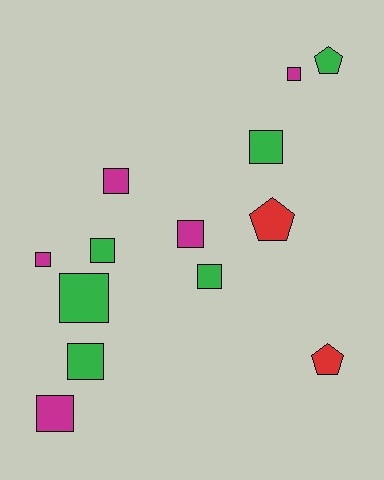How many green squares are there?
There are 5 green squares.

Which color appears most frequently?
Green, with 6 objects.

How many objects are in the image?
There are 13 objects.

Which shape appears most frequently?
Square, with 10 objects.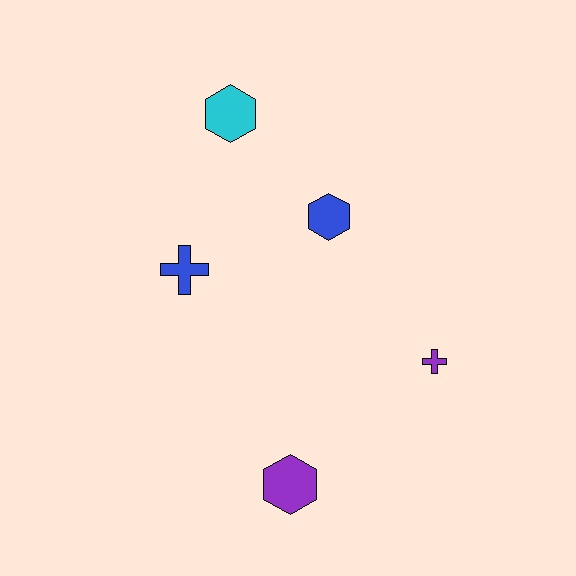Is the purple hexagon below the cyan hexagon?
Yes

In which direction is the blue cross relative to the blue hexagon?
The blue cross is to the left of the blue hexagon.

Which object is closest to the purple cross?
The blue hexagon is closest to the purple cross.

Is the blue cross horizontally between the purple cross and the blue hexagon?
No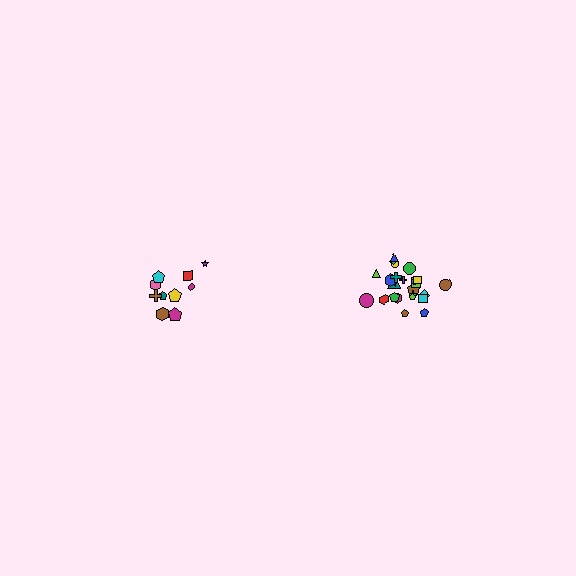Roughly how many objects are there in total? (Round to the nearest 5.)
Roughly 35 objects in total.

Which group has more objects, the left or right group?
The right group.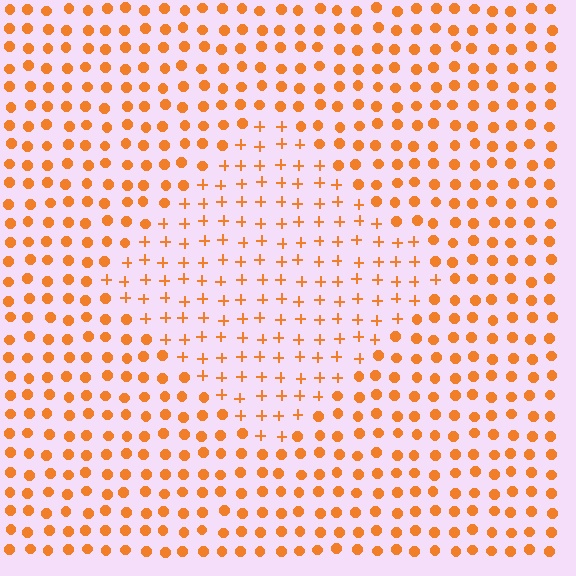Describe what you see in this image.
The image is filled with small orange elements arranged in a uniform grid. A diamond-shaped region contains plus signs, while the surrounding area contains circles. The boundary is defined purely by the change in element shape.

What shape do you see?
I see a diamond.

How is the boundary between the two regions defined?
The boundary is defined by a change in element shape: plus signs inside vs. circles outside. All elements share the same color and spacing.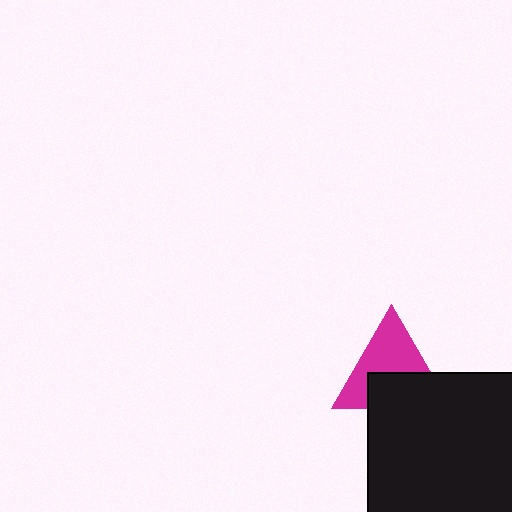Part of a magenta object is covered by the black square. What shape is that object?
It is a triangle.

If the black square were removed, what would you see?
You would see the complete magenta triangle.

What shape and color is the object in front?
The object in front is a black square.